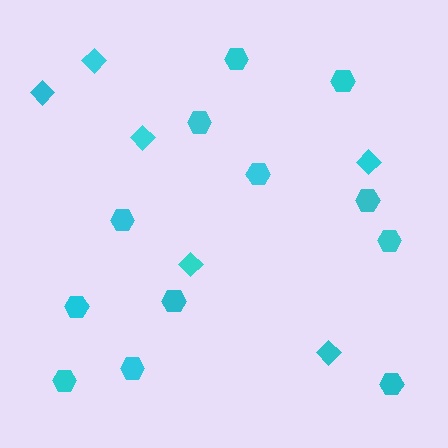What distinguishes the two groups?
There are 2 groups: one group of hexagons (12) and one group of diamonds (6).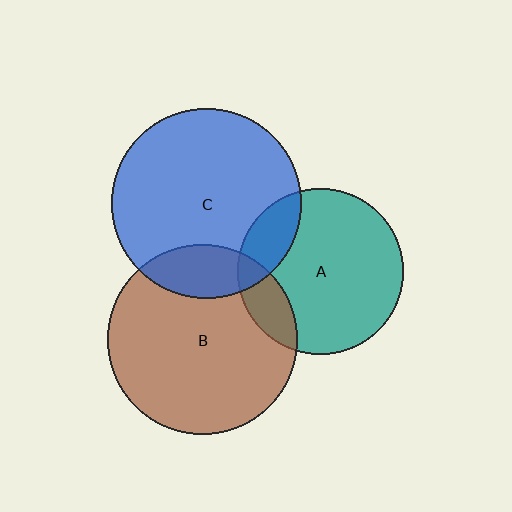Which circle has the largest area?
Circle C (blue).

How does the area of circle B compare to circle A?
Approximately 1.3 times.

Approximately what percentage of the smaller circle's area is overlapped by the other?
Approximately 15%.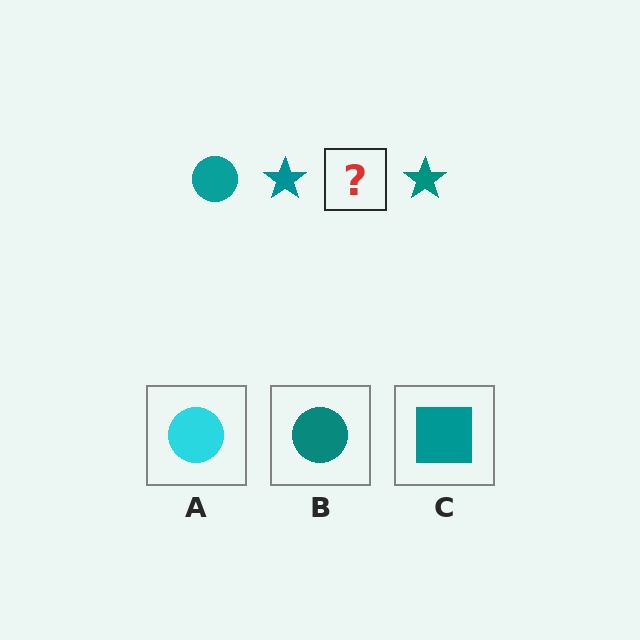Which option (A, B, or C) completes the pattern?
B.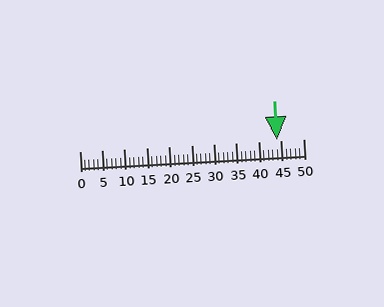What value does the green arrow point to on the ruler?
The green arrow points to approximately 44.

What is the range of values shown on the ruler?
The ruler shows values from 0 to 50.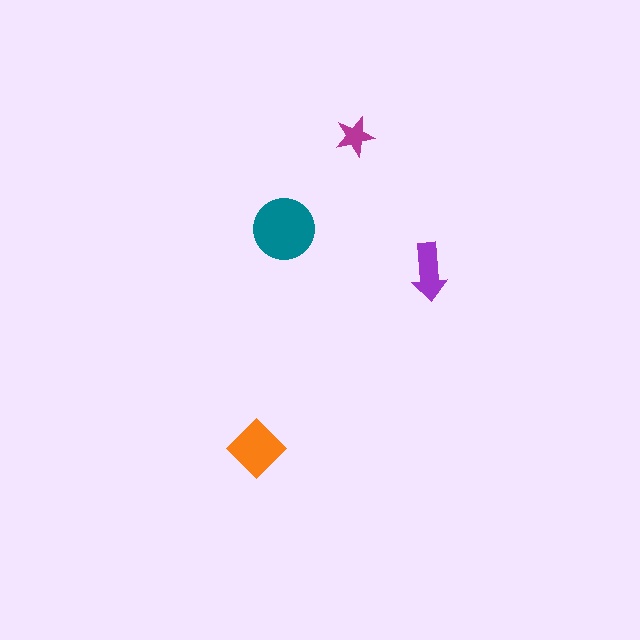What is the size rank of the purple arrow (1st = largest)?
3rd.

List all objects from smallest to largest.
The magenta star, the purple arrow, the orange diamond, the teal circle.